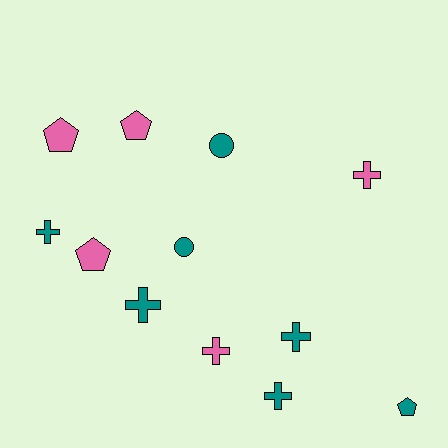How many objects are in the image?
There are 12 objects.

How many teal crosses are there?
There are 4 teal crosses.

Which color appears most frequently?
Teal, with 7 objects.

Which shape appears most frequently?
Cross, with 6 objects.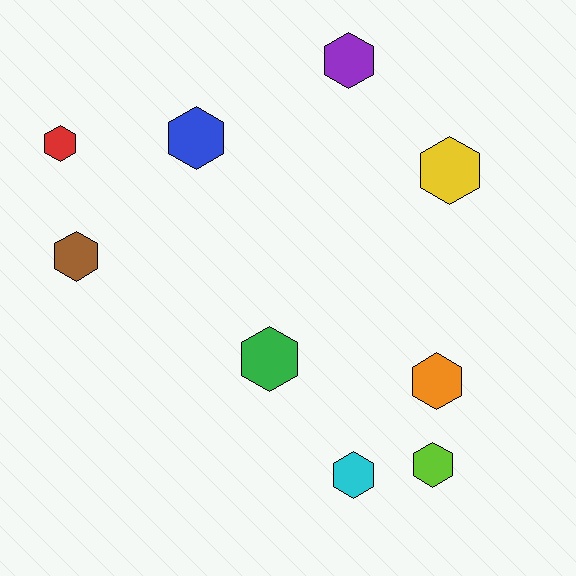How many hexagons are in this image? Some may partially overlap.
There are 9 hexagons.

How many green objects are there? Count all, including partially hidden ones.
There is 1 green object.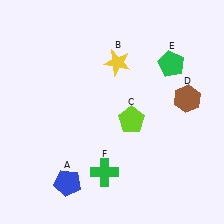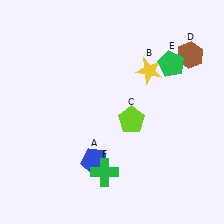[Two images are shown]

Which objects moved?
The objects that moved are: the blue pentagon (A), the yellow star (B), the brown hexagon (D).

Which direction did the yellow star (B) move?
The yellow star (B) moved right.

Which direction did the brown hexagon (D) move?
The brown hexagon (D) moved up.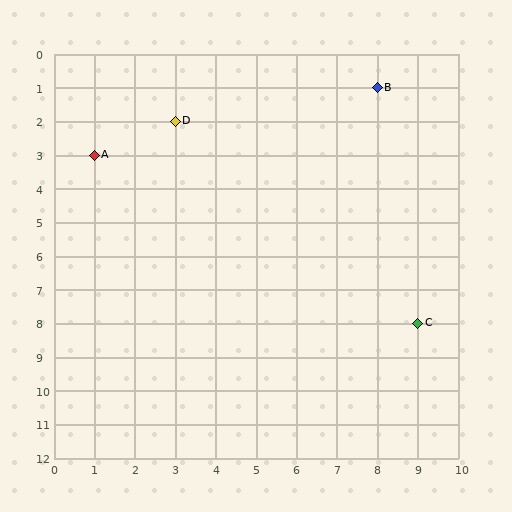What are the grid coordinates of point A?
Point A is at grid coordinates (1, 3).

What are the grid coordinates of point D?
Point D is at grid coordinates (3, 2).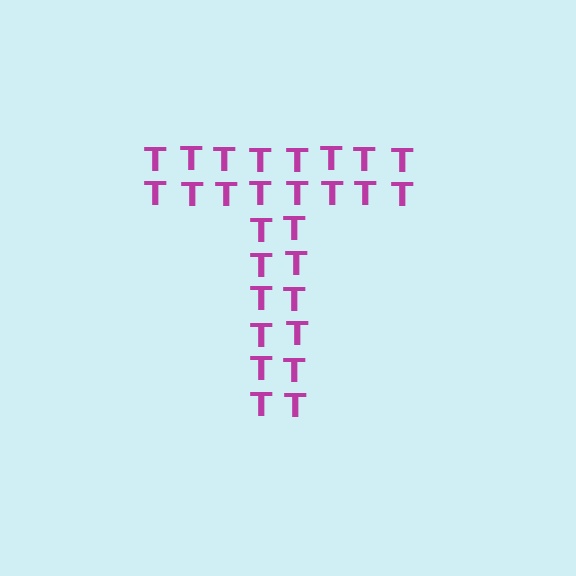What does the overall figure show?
The overall figure shows the letter T.